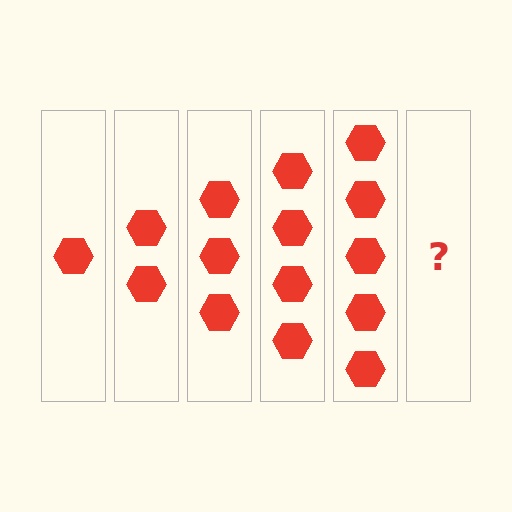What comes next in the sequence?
The next element should be 6 hexagons.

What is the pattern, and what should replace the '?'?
The pattern is that each step adds one more hexagon. The '?' should be 6 hexagons.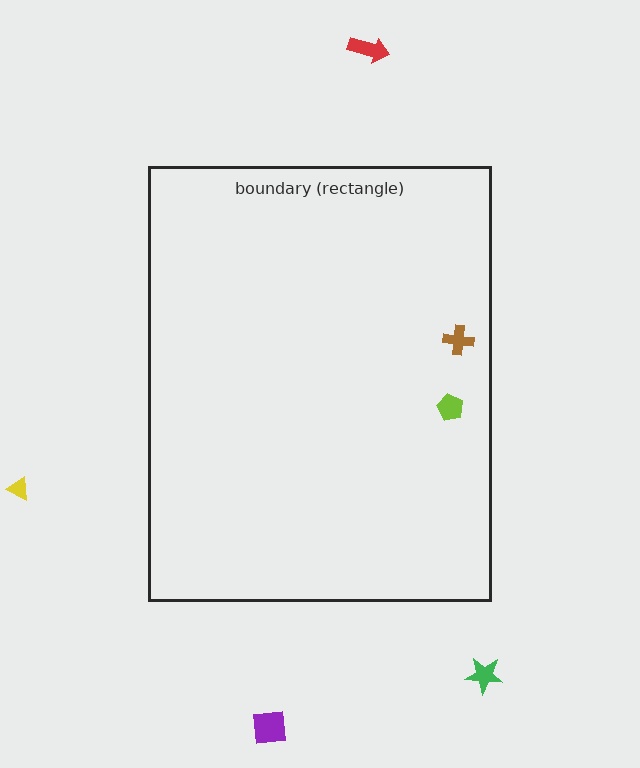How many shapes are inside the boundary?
2 inside, 4 outside.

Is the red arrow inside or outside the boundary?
Outside.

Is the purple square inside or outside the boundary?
Outside.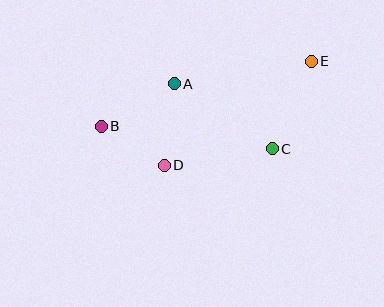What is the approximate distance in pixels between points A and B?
The distance between A and B is approximately 84 pixels.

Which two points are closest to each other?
Points B and D are closest to each other.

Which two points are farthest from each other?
Points B and E are farthest from each other.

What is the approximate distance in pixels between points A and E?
The distance between A and E is approximately 139 pixels.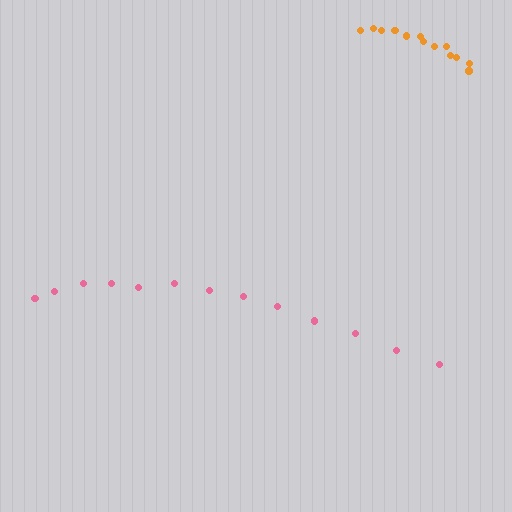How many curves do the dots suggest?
There are 2 distinct paths.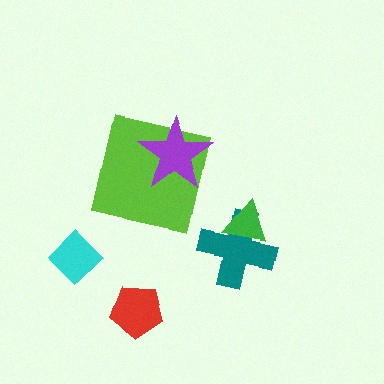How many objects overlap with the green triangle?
1 object overlaps with the green triangle.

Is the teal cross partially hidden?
Yes, it is partially covered by another shape.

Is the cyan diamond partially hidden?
No, no other shape covers it.